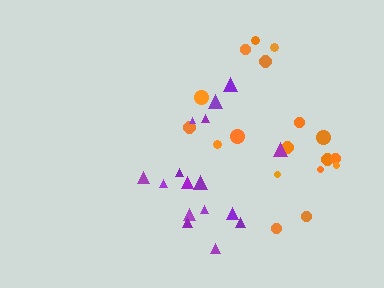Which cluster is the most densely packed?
Purple.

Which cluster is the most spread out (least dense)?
Orange.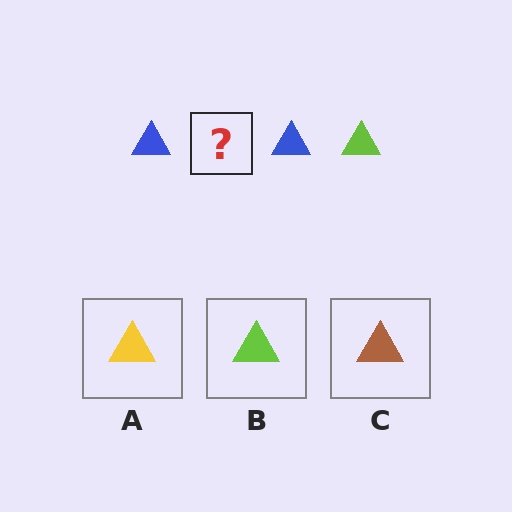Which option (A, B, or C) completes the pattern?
B.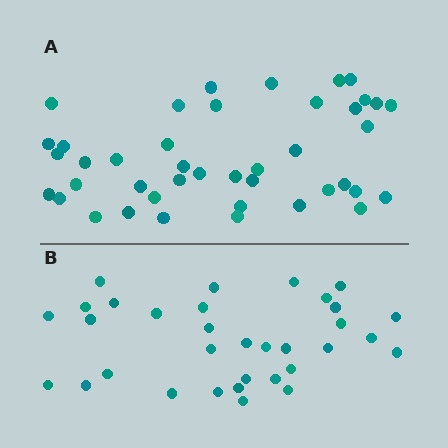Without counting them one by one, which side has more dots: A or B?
Region A (the top region) has more dots.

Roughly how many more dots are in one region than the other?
Region A has roughly 8 or so more dots than region B.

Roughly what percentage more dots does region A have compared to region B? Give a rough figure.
About 25% more.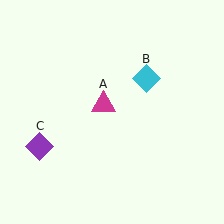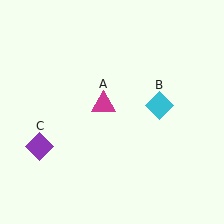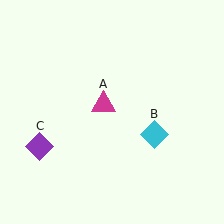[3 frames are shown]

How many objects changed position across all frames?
1 object changed position: cyan diamond (object B).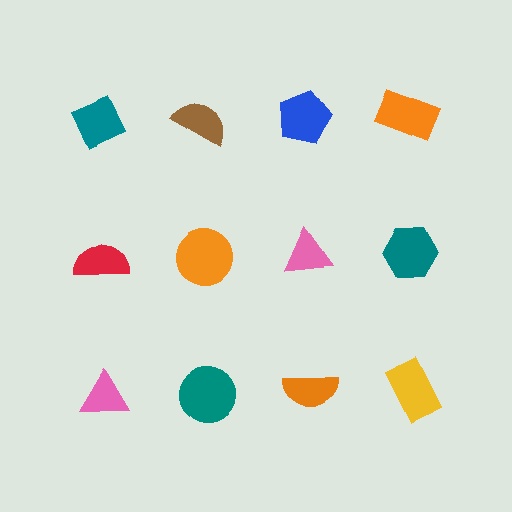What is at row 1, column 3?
A blue pentagon.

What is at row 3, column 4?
A yellow rectangle.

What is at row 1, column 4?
An orange rectangle.